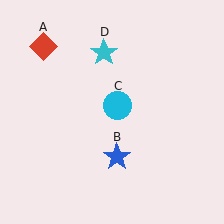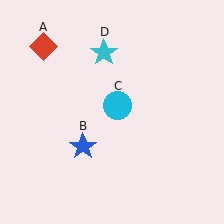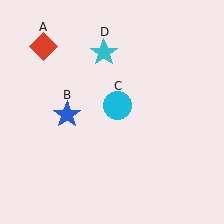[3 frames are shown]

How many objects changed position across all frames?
1 object changed position: blue star (object B).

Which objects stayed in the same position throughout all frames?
Red diamond (object A) and cyan circle (object C) and cyan star (object D) remained stationary.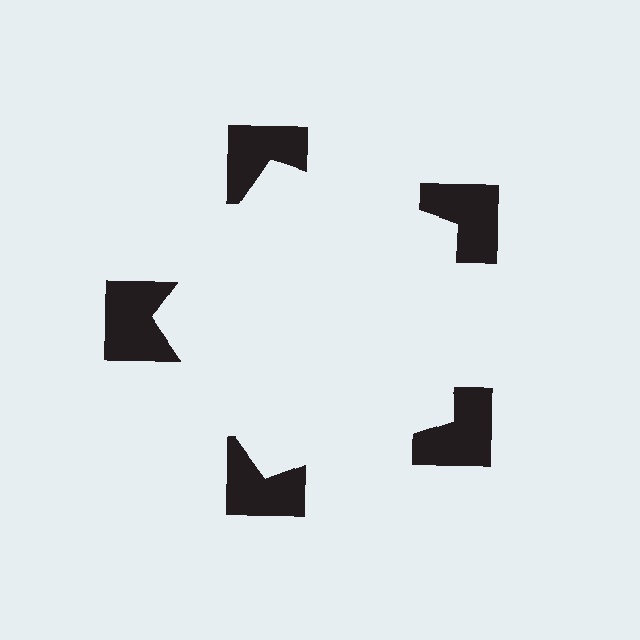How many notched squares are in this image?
There are 5 — one at each vertex of the illusory pentagon.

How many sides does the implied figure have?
5 sides.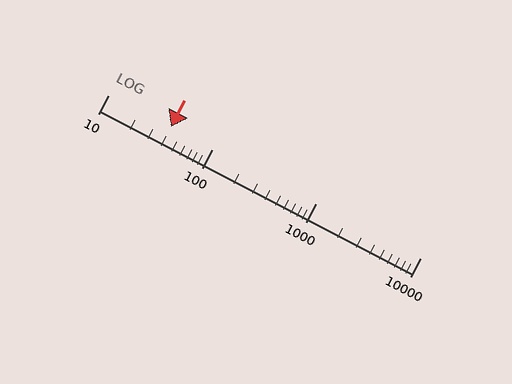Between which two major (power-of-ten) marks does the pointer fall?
The pointer is between 10 and 100.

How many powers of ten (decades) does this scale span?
The scale spans 3 decades, from 10 to 10000.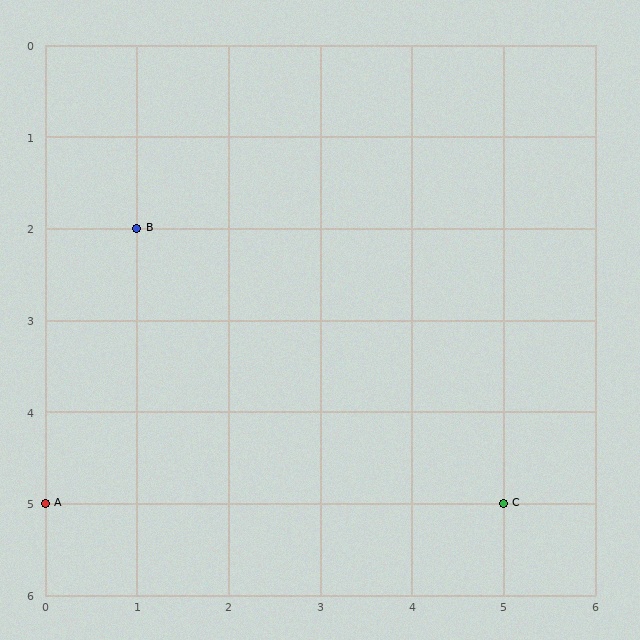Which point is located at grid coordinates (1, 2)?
Point B is at (1, 2).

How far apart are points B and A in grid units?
Points B and A are 1 column and 3 rows apart (about 3.2 grid units diagonally).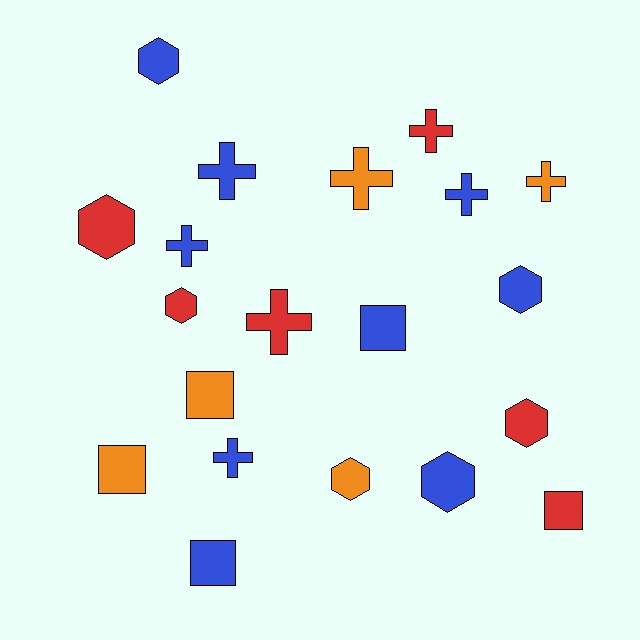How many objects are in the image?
There are 20 objects.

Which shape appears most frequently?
Cross, with 8 objects.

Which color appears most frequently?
Blue, with 9 objects.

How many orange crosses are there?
There are 2 orange crosses.